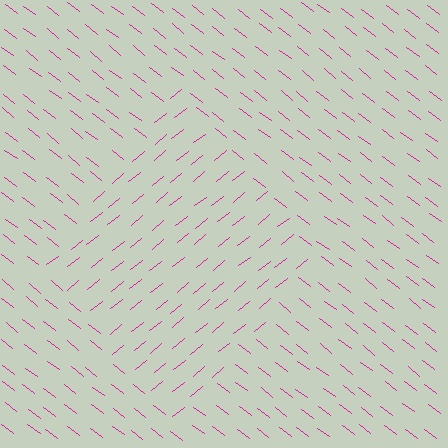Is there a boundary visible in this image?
Yes, there is a texture boundary formed by a change in line orientation.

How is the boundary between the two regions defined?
The boundary is defined purely by a change in line orientation (approximately 77 degrees difference). All lines are the same color and thickness.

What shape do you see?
I see a diamond.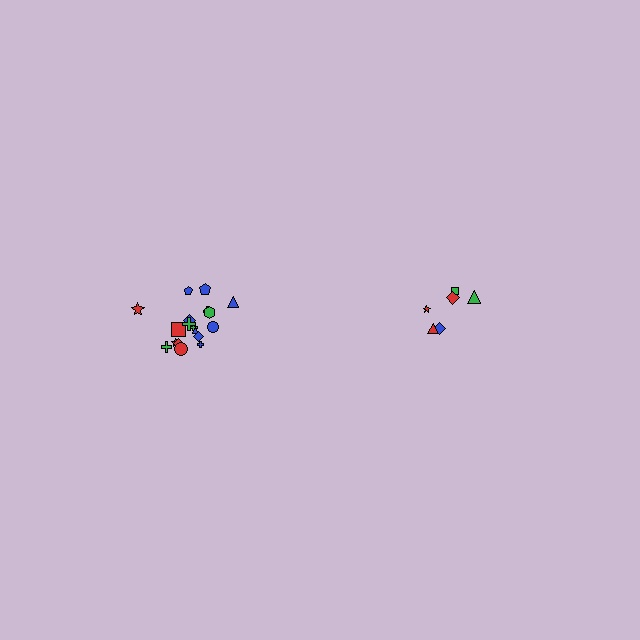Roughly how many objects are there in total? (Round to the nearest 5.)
Roughly 25 objects in total.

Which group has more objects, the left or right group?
The left group.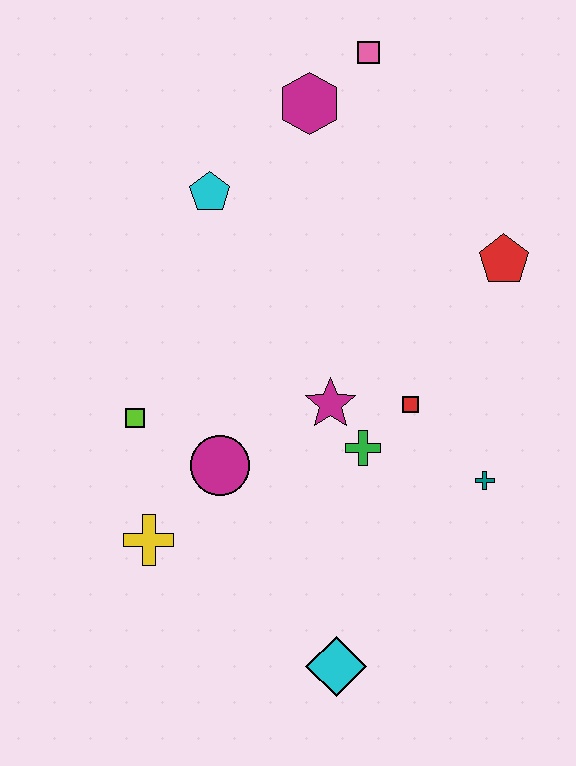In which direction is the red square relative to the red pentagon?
The red square is below the red pentagon.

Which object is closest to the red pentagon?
The red square is closest to the red pentagon.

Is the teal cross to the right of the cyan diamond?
Yes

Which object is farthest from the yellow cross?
The pink square is farthest from the yellow cross.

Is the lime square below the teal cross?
No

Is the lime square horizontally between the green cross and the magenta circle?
No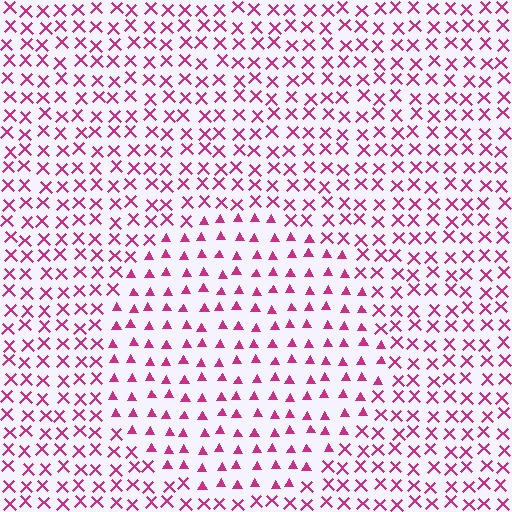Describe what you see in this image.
The image is filled with small magenta elements arranged in a uniform grid. A circle-shaped region contains triangles, while the surrounding area contains X marks. The boundary is defined purely by the change in element shape.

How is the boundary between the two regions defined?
The boundary is defined by a change in element shape: triangles inside vs. X marks outside. All elements share the same color and spacing.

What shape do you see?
I see a circle.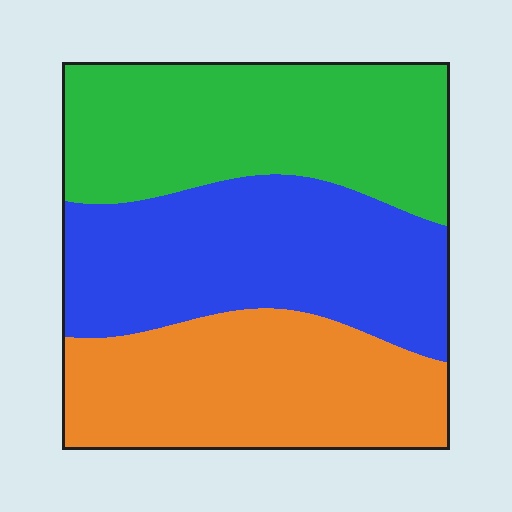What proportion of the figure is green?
Green takes up about one third (1/3) of the figure.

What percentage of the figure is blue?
Blue covers 35% of the figure.